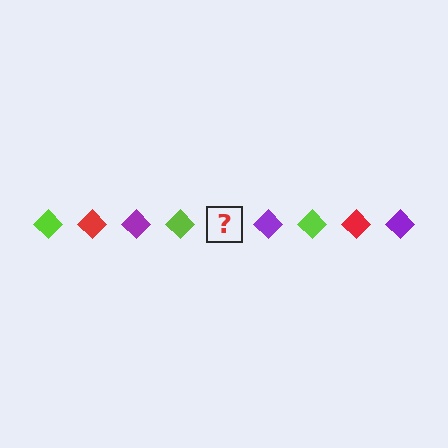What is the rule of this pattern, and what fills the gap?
The rule is that the pattern cycles through lime, red, purple diamonds. The gap should be filled with a red diamond.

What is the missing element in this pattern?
The missing element is a red diamond.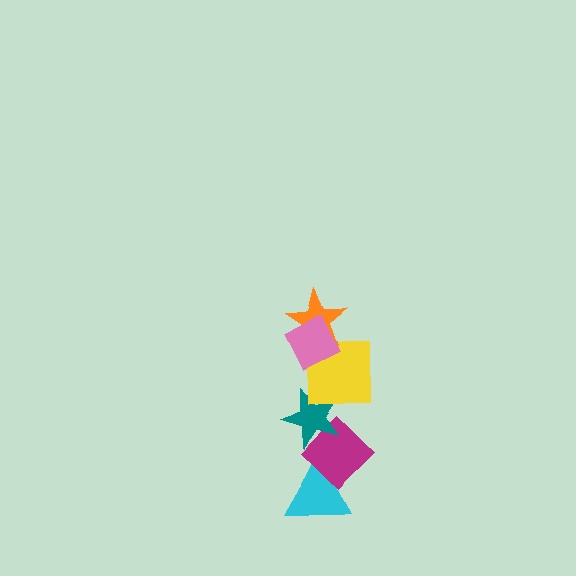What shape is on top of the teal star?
The yellow square is on top of the teal star.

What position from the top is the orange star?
The orange star is 2nd from the top.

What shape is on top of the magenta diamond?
The teal star is on top of the magenta diamond.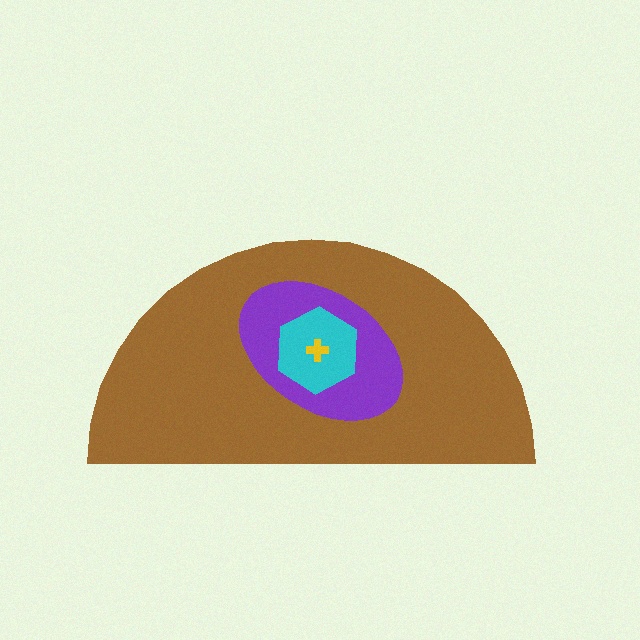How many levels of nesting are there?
4.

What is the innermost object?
The yellow cross.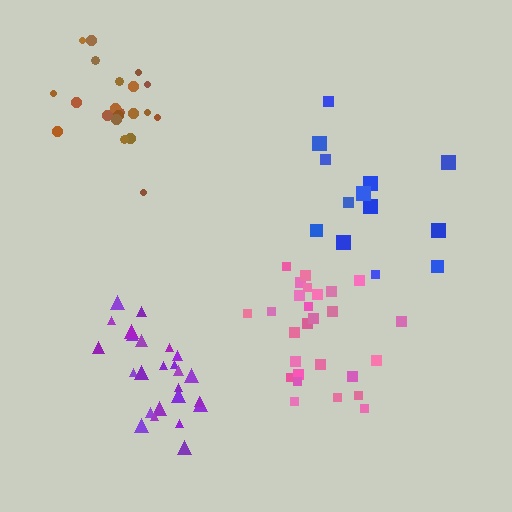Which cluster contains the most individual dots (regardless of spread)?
Pink (27).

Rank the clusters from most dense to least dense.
pink, brown, purple, blue.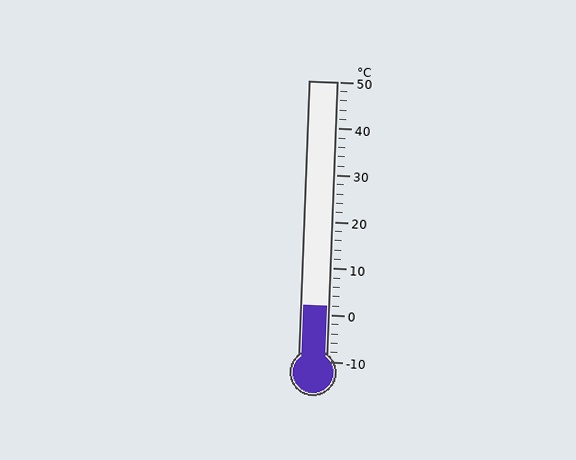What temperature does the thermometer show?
The thermometer shows approximately 2°C.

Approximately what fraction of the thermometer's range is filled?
The thermometer is filled to approximately 20% of its range.